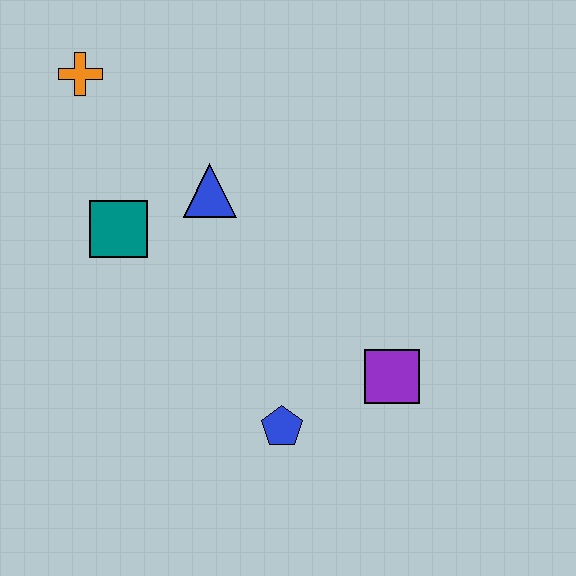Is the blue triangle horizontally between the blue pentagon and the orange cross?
Yes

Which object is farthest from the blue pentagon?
The orange cross is farthest from the blue pentagon.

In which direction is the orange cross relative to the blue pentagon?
The orange cross is above the blue pentagon.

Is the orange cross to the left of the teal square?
Yes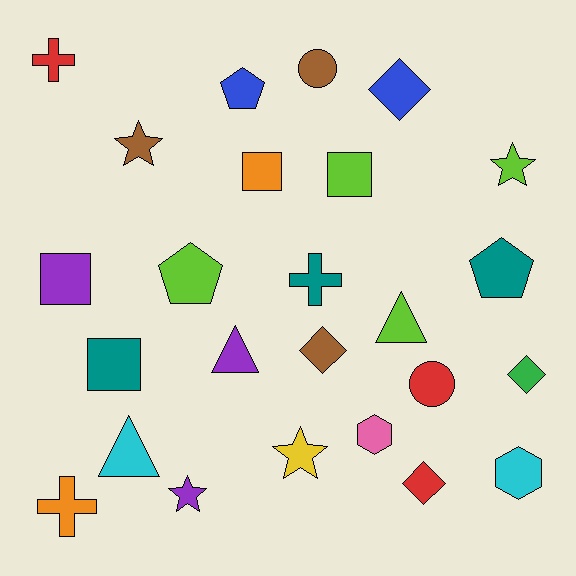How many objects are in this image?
There are 25 objects.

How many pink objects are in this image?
There is 1 pink object.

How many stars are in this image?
There are 4 stars.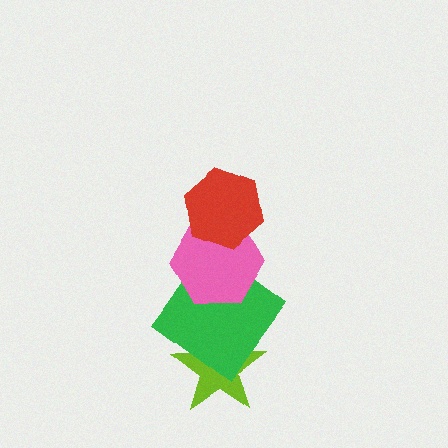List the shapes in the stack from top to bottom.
From top to bottom: the red hexagon, the pink hexagon, the green diamond, the lime star.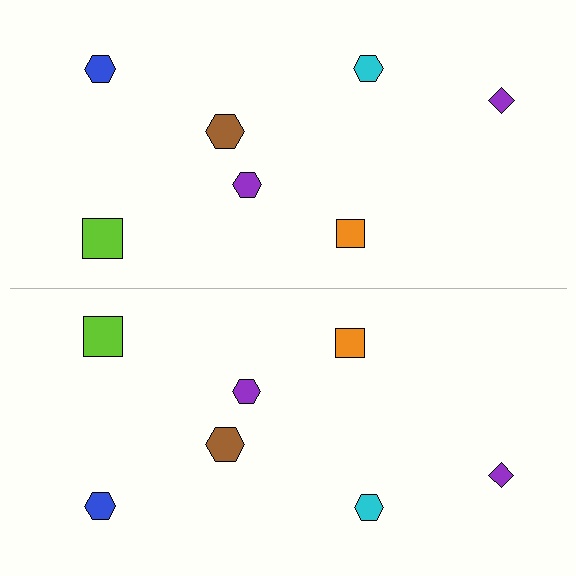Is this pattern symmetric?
Yes, this pattern has bilateral (reflection) symmetry.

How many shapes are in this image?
There are 14 shapes in this image.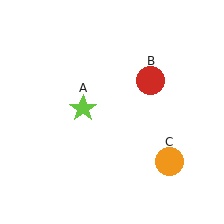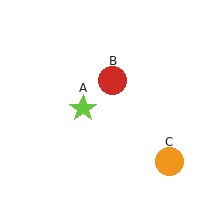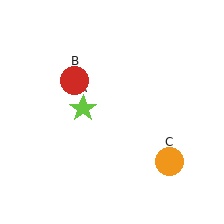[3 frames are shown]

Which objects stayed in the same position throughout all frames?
Lime star (object A) and orange circle (object C) remained stationary.